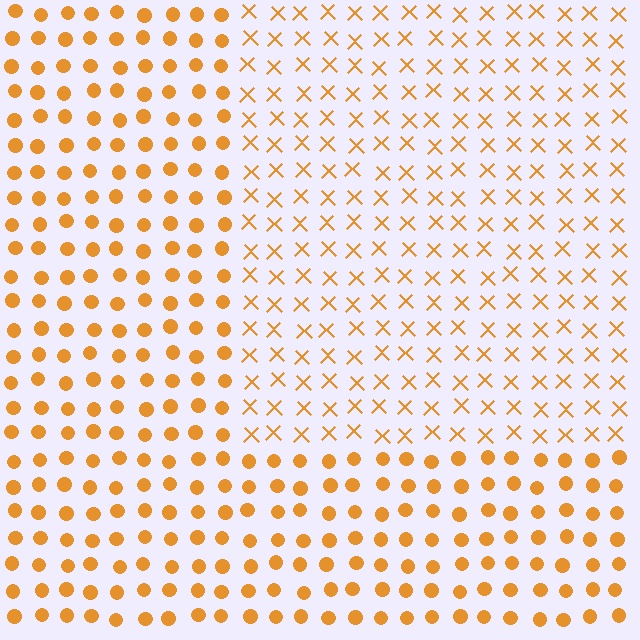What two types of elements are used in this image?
The image uses X marks inside the rectangle region and circles outside it.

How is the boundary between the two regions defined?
The boundary is defined by a change in element shape: X marks inside vs. circles outside. All elements share the same color and spacing.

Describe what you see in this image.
The image is filled with small orange elements arranged in a uniform grid. A rectangle-shaped region contains X marks, while the surrounding area contains circles. The boundary is defined purely by the change in element shape.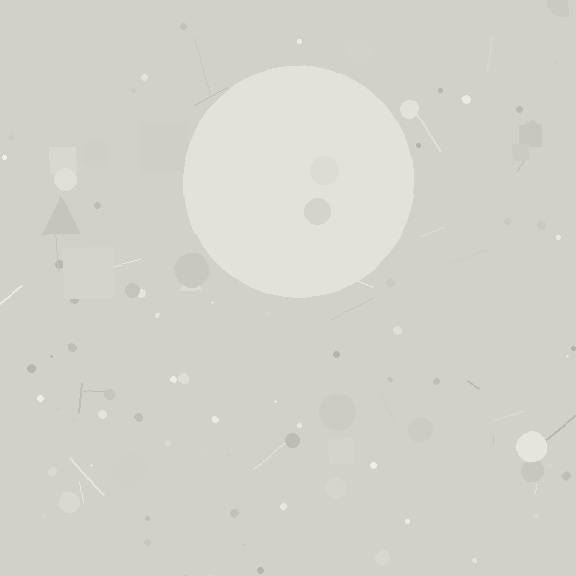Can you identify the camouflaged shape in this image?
The camouflaged shape is a circle.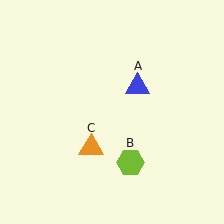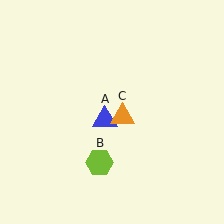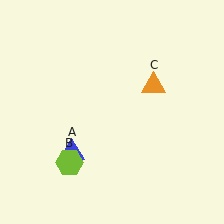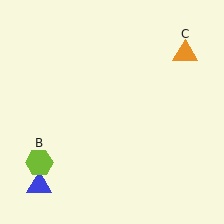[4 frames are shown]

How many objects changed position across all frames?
3 objects changed position: blue triangle (object A), lime hexagon (object B), orange triangle (object C).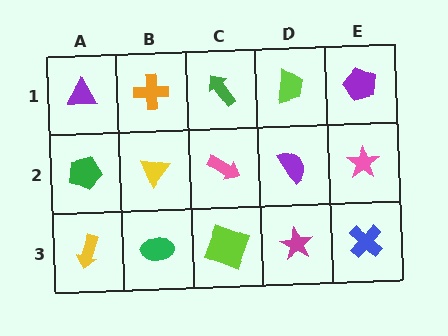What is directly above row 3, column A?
A green pentagon.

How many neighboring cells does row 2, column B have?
4.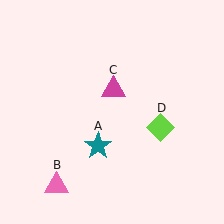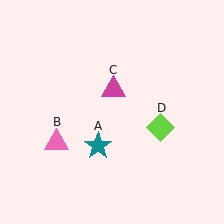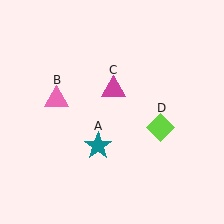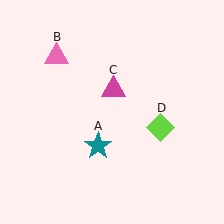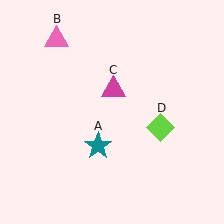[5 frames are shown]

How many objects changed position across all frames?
1 object changed position: pink triangle (object B).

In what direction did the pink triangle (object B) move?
The pink triangle (object B) moved up.